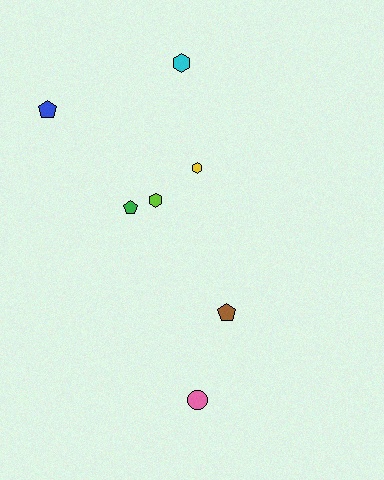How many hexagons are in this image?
There are 3 hexagons.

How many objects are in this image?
There are 7 objects.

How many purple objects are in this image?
There are no purple objects.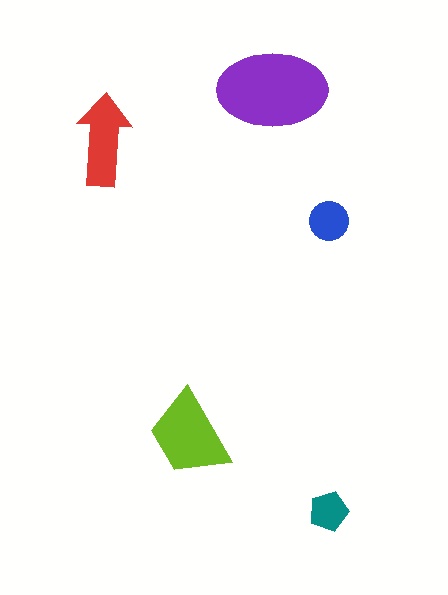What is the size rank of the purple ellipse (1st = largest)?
1st.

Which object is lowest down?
The teal pentagon is bottommost.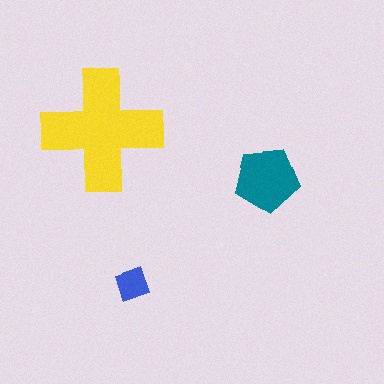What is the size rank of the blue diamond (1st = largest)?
3rd.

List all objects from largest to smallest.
The yellow cross, the teal pentagon, the blue diamond.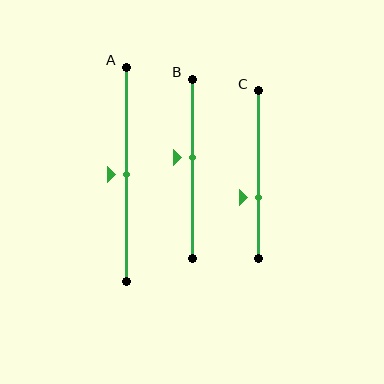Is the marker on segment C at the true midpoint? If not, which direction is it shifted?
No, the marker on segment C is shifted downward by about 14% of the segment length.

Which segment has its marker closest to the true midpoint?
Segment A has its marker closest to the true midpoint.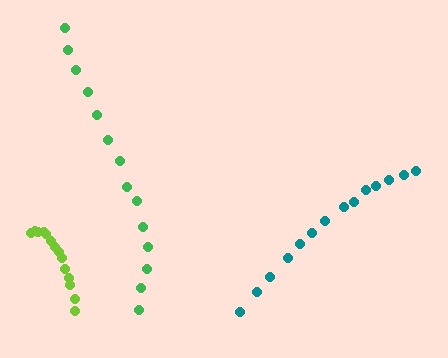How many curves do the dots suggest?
There are 3 distinct paths.